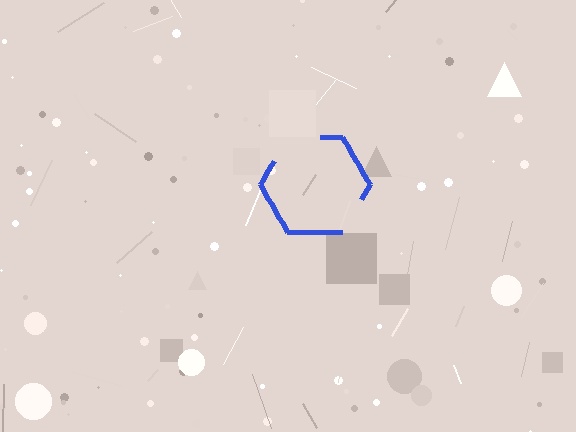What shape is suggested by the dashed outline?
The dashed outline suggests a hexagon.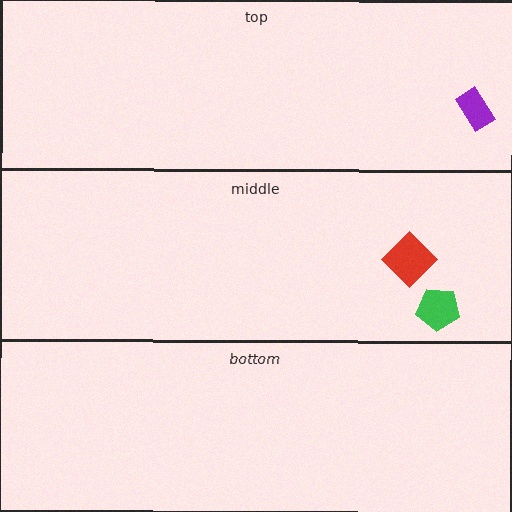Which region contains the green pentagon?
The middle region.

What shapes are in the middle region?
The red diamond, the green pentagon.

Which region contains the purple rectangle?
The top region.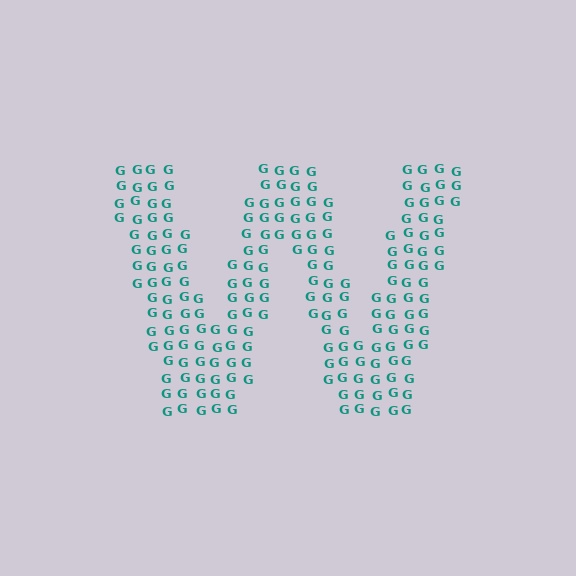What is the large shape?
The large shape is the letter W.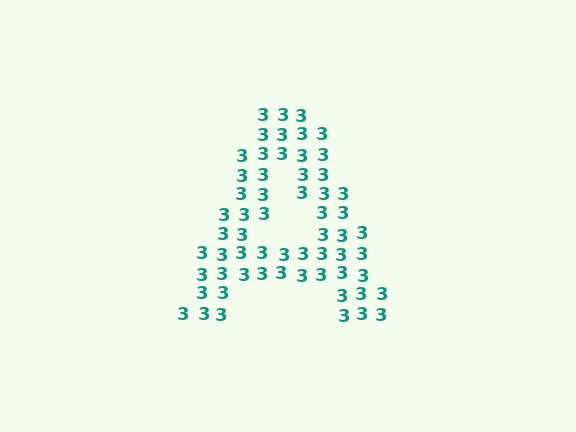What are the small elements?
The small elements are digit 3's.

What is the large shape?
The large shape is the letter A.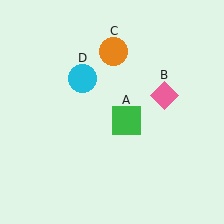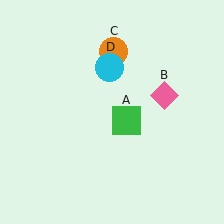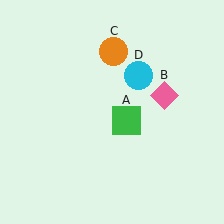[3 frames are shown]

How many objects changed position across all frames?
1 object changed position: cyan circle (object D).